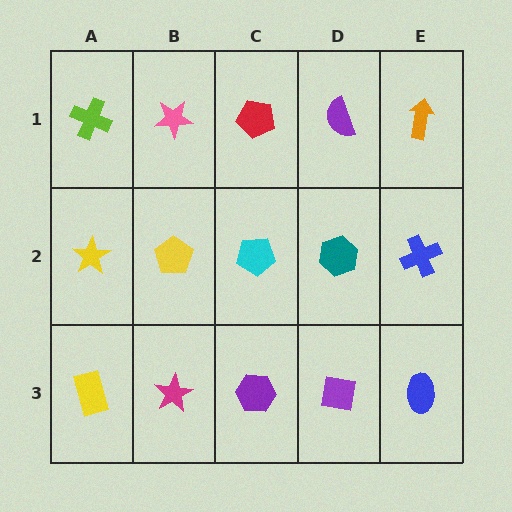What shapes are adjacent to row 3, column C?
A cyan pentagon (row 2, column C), a magenta star (row 3, column B), a purple square (row 3, column D).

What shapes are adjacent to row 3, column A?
A yellow star (row 2, column A), a magenta star (row 3, column B).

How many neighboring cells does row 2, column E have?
3.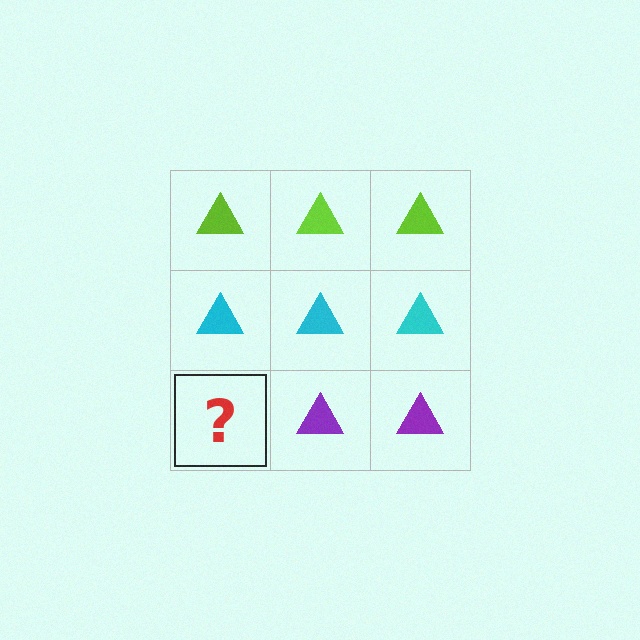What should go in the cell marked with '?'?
The missing cell should contain a purple triangle.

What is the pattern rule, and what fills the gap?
The rule is that each row has a consistent color. The gap should be filled with a purple triangle.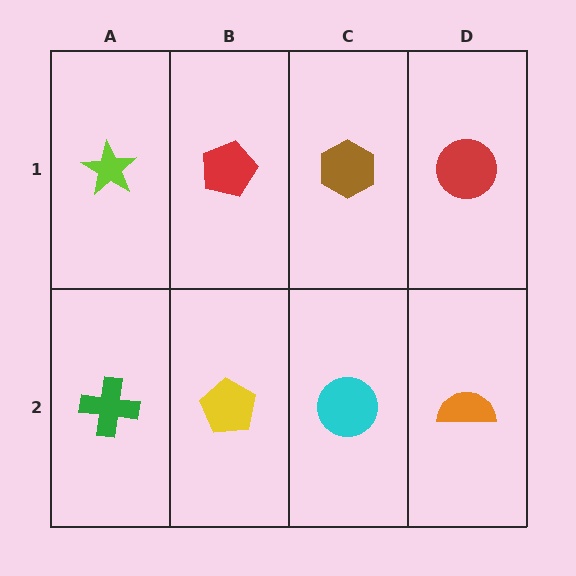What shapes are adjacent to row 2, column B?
A red pentagon (row 1, column B), a green cross (row 2, column A), a cyan circle (row 2, column C).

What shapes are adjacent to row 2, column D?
A red circle (row 1, column D), a cyan circle (row 2, column C).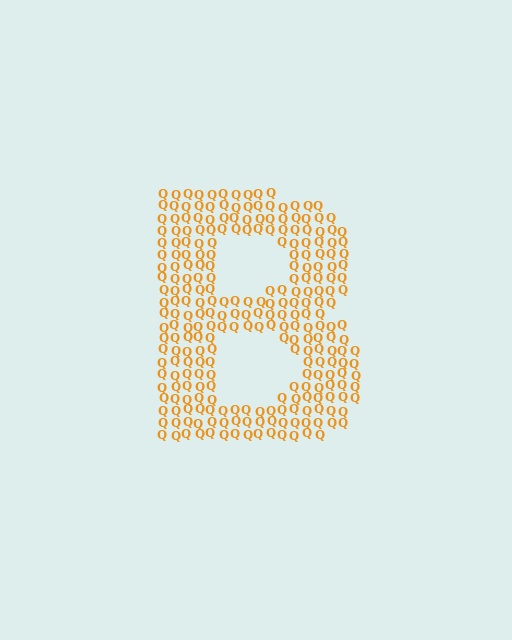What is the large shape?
The large shape is the letter B.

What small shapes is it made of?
It is made of small letter Q's.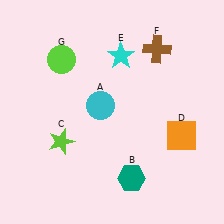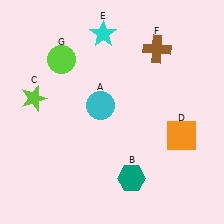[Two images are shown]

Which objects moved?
The objects that moved are: the lime star (C), the cyan star (E).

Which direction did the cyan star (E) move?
The cyan star (E) moved up.